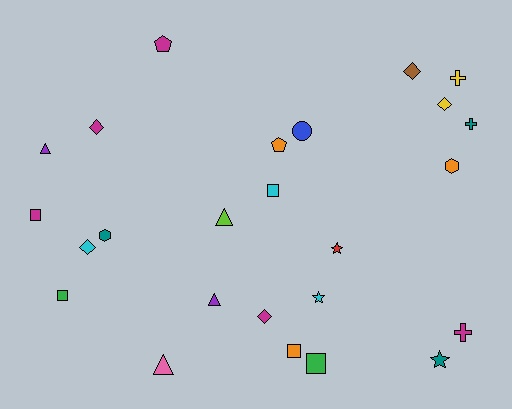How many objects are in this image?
There are 25 objects.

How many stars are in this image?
There are 3 stars.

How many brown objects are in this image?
There is 1 brown object.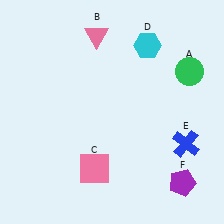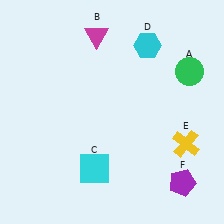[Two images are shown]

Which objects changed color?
B changed from pink to magenta. C changed from pink to cyan. E changed from blue to yellow.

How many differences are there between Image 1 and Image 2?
There are 3 differences between the two images.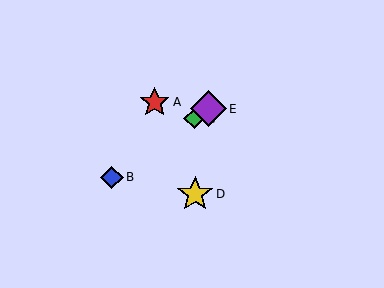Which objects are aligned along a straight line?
Objects B, C, E are aligned along a straight line.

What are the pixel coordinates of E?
Object E is at (208, 109).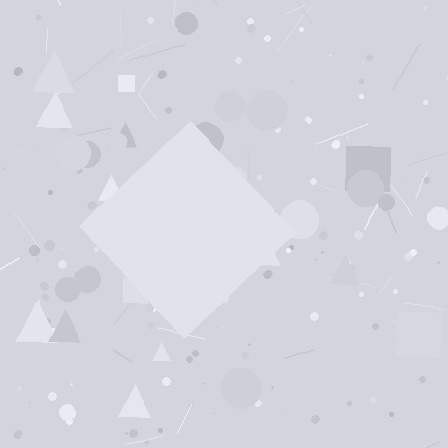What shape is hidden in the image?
A diamond is hidden in the image.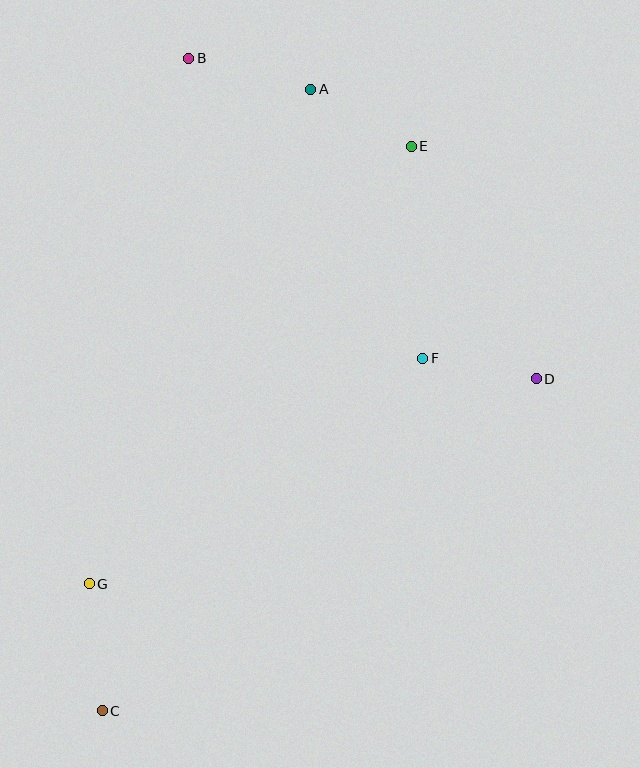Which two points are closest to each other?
Points D and F are closest to each other.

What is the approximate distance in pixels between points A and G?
The distance between A and G is approximately 541 pixels.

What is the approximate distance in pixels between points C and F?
The distance between C and F is approximately 477 pixels.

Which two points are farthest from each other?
Points B and C are farthest from each other.